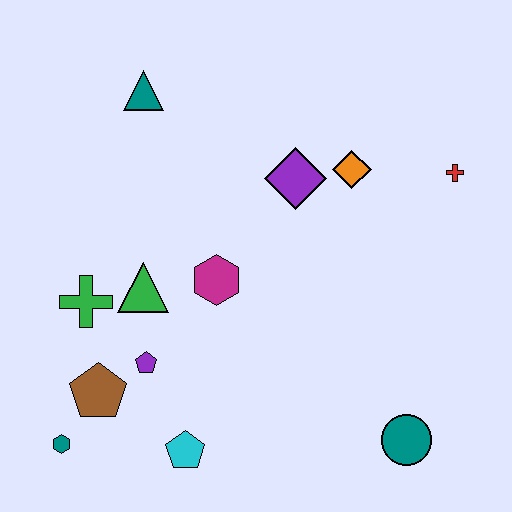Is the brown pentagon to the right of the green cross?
Yes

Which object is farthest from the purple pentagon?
The red cross is farthest from the purple pentagon.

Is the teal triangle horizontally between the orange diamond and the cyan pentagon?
No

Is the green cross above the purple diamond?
No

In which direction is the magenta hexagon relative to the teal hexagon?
The magenta hexagon is above the teal hexagon.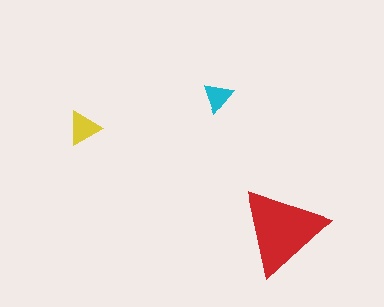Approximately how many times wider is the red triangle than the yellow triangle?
About 2.5 times wider.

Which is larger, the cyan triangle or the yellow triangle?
The yellow one.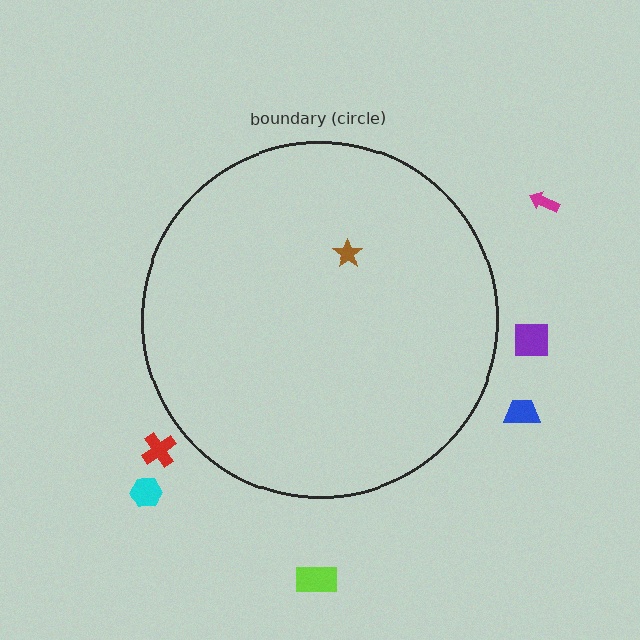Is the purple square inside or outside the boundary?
Outside.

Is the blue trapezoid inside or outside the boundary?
Outside.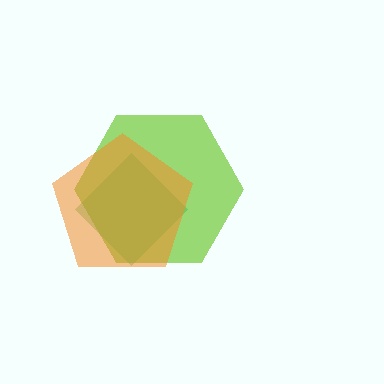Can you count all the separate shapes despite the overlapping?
Yes, there are 3 separate shapes.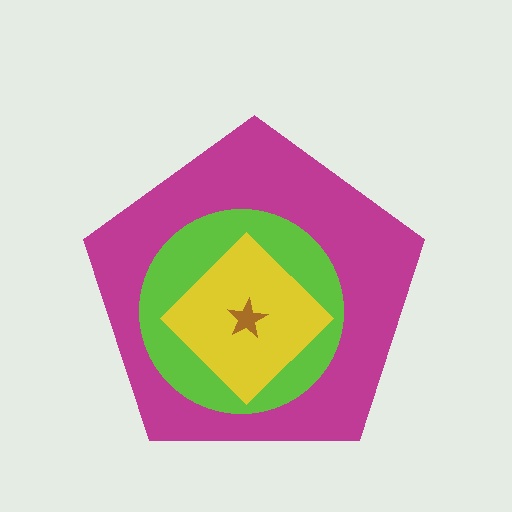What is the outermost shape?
The magenta pentagon.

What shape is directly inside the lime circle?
The yellow diamond.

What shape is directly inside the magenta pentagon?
The lime circle.